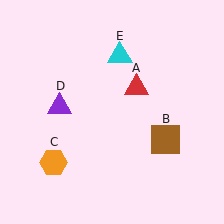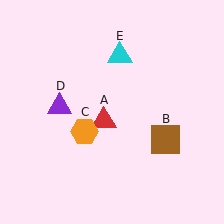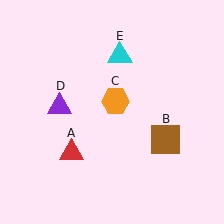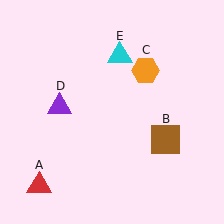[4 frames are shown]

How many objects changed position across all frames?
2 objects changed position: red triangle (object A), orange hexagon (object C).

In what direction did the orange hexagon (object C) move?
The orange hexagon (object C) moved up and to the right.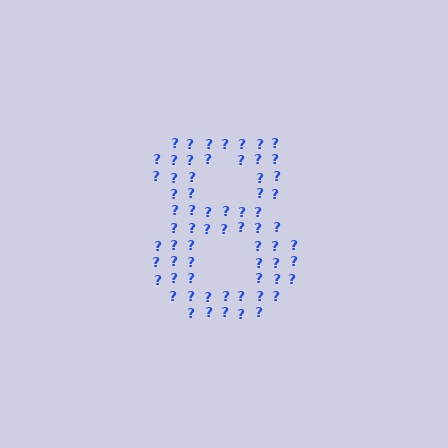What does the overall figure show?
The overall figure shows the digit 8.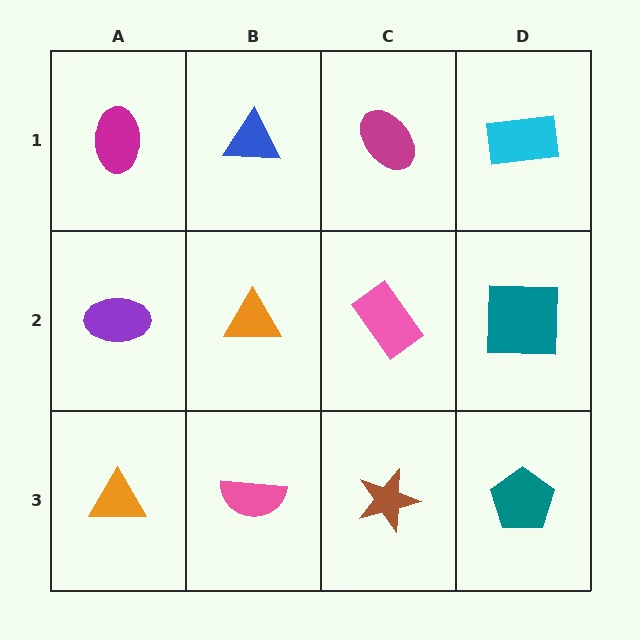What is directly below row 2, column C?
A brown star.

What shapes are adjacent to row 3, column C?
A pink rectangle (row 2, column C), a pink semicircle (row 3, column B), a teal pentagon (row 3, column D).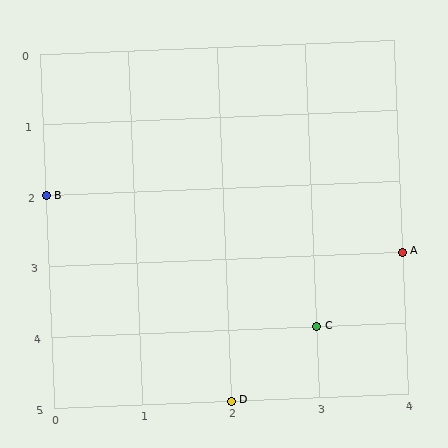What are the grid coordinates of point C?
Point C is at grid coordinates (3, 4).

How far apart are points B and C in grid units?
Points B and C are 3 columns and 2 rows apart (about 3.6 grid units diagonally).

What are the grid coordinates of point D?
Point D is at grid coordinates (2, 5).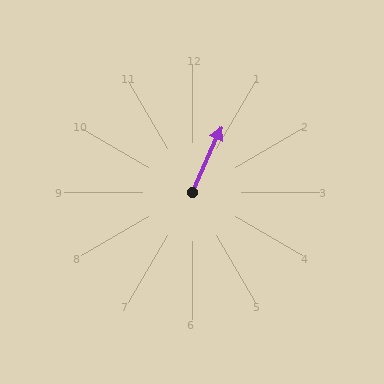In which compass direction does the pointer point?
Northeast.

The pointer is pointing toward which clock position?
Roughly 1 o'clock.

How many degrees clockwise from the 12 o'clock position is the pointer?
Approximately 25 degrees.